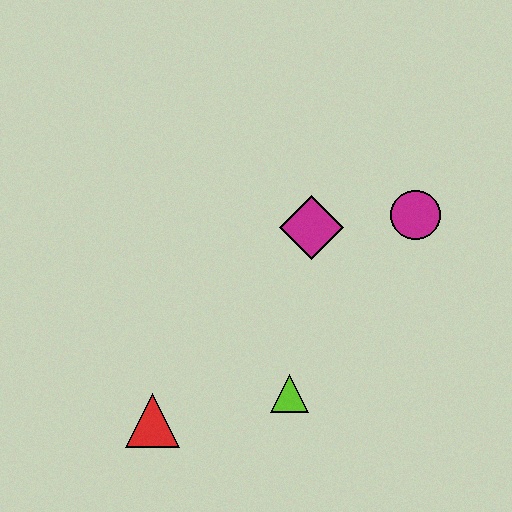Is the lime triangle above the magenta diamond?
No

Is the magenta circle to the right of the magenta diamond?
Yes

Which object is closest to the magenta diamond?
The magenta circle is closest to the magenta diamond.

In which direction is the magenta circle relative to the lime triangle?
The magenta circle is above the lime triangle.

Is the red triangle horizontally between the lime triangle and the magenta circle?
No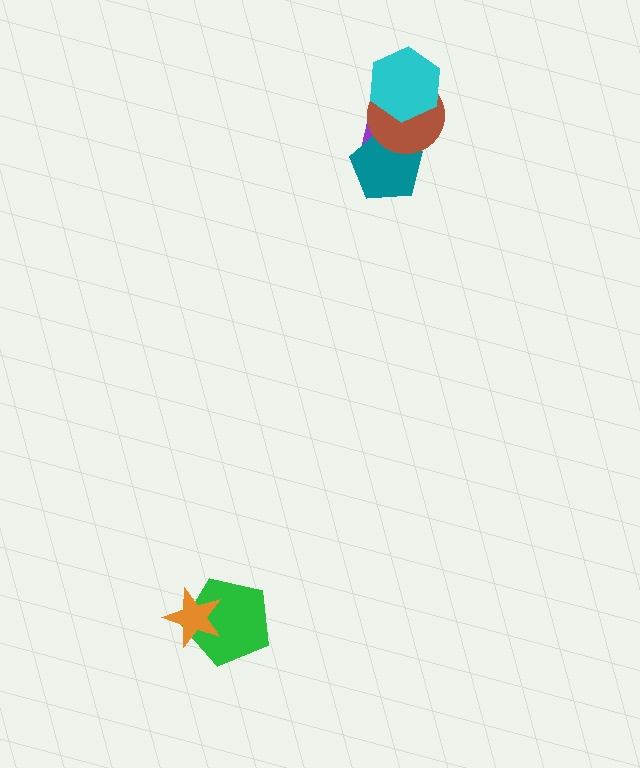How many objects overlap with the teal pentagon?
2 objects overlap with the teal pentagon.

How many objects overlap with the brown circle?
3 objects overlap with the brown circle.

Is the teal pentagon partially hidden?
Yes, it is partially covered by another shape.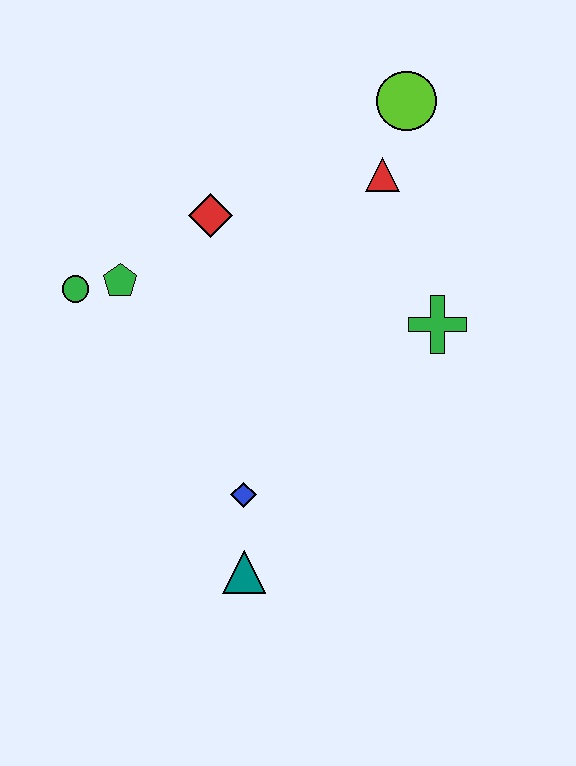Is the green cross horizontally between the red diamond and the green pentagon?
No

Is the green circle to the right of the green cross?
No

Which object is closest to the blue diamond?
The teal triangle is closest to the blue diamond.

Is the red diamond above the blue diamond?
Yes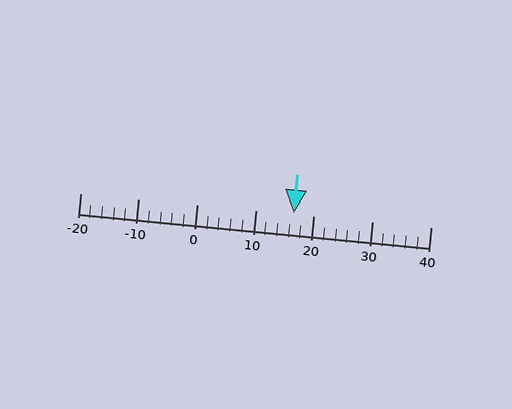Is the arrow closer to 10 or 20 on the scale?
The arrow is closer to 20.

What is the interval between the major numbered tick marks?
The major tick marks are spaced 10 units apart.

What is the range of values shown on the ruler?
The ruler shows values from -20 to 40.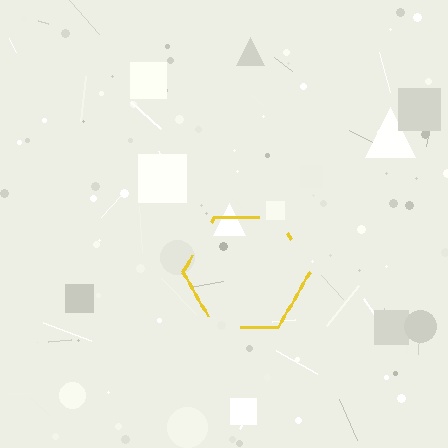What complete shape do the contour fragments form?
The contour fragments form a hexagon.